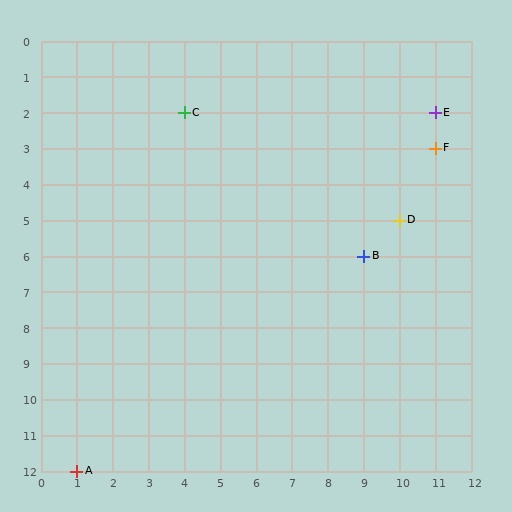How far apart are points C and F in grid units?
Points C and F are 7 columns and 1 row apart (about 7.1 grid units diagonally).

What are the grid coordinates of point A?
Point A is at grid coordinates (1, 12).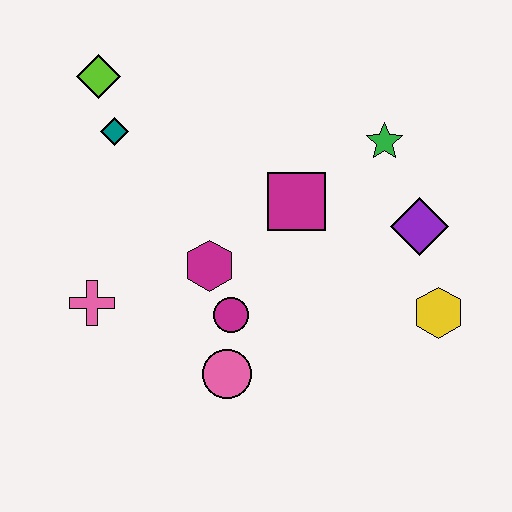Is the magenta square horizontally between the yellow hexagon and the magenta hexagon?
Yes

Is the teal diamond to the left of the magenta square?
Yes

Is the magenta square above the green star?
No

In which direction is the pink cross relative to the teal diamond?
The pink cross is below the teal diamond.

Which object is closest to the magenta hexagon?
The magenta circle is closest to the magenta hexagon.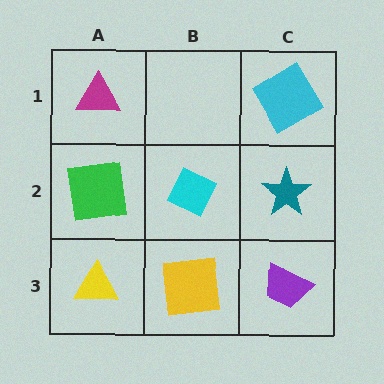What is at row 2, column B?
A cyan diamond.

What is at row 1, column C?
A cyan diamond.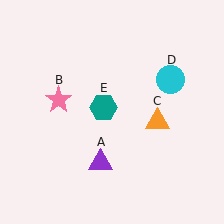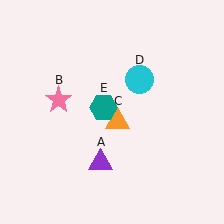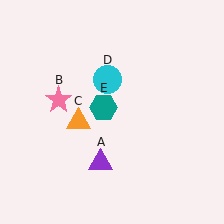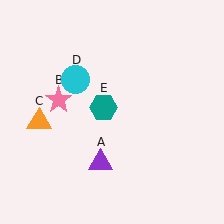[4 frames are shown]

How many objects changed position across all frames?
2 objects changed position: orange triangle (object C), cyan circle (object D).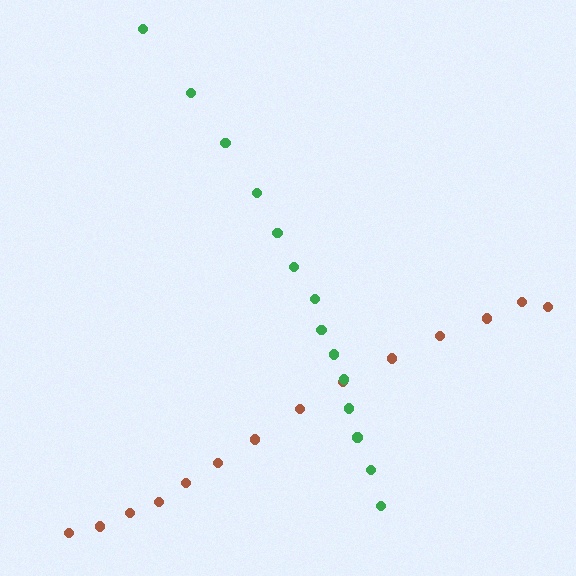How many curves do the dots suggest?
There are 2 distinct paths.